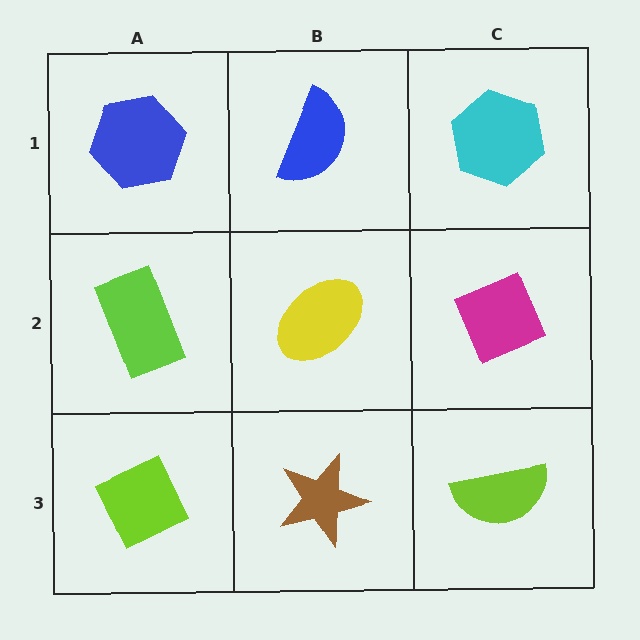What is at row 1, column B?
A blue semicircle.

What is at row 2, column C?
A magenta diamond.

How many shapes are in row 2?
3 shapes.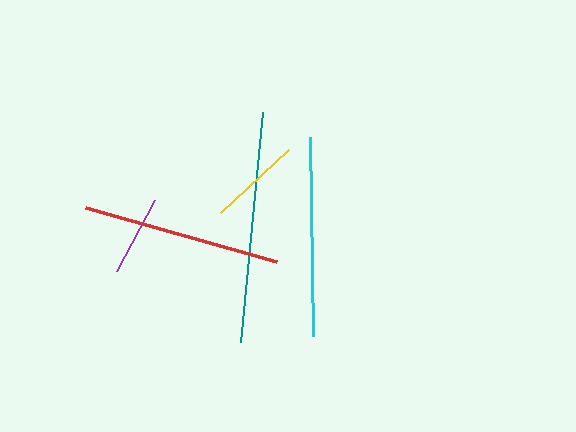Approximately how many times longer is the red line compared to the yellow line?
The red line is approximately 2.1 times the length of the yellow line.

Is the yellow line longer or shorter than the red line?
The red line is longer than the yellow line.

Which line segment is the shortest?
The purple line is the shortest at approximately 81 pixels.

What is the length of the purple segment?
The purple segment is approximately 81 pixels long.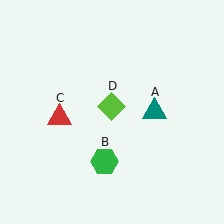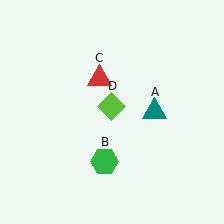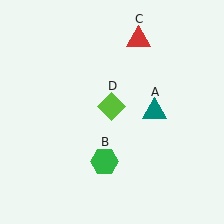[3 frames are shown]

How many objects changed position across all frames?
1 object changed position: red triangle (object C).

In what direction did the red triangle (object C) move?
The red triangle (object C) moved up and to the right.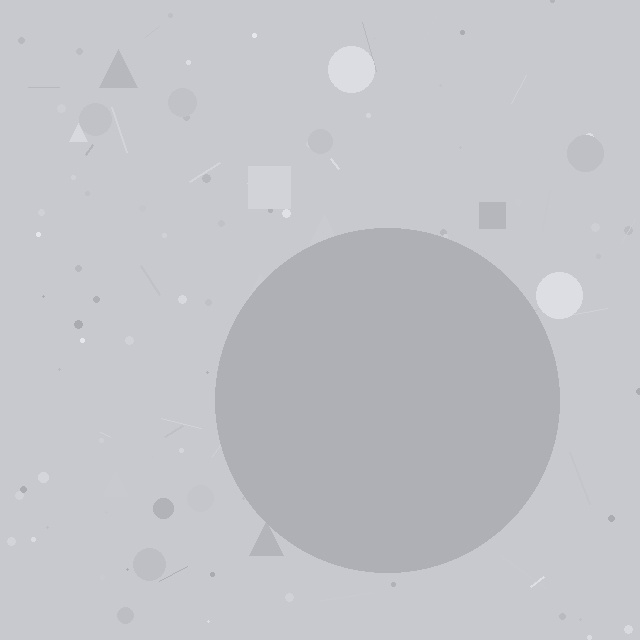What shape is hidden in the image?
A circle is hidden in the image.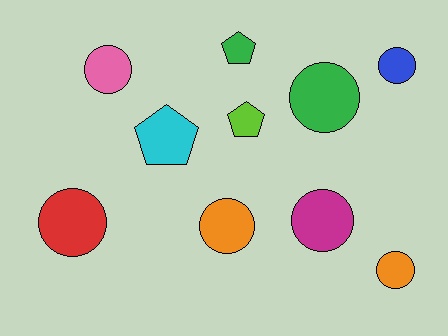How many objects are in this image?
There are 10 objects.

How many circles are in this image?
There are 7 circles.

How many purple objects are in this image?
There are no purple objects.